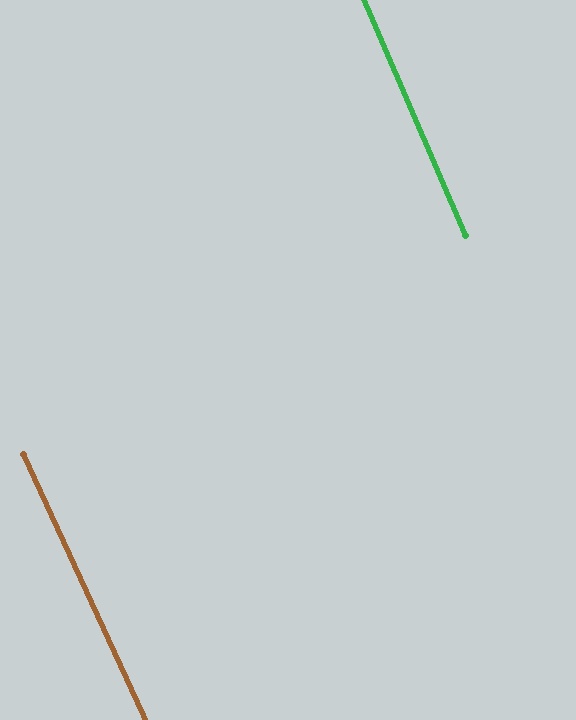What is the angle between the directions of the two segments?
Approximately 1 degree.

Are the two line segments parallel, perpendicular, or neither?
Parallel — their directions differ by only 1.5°.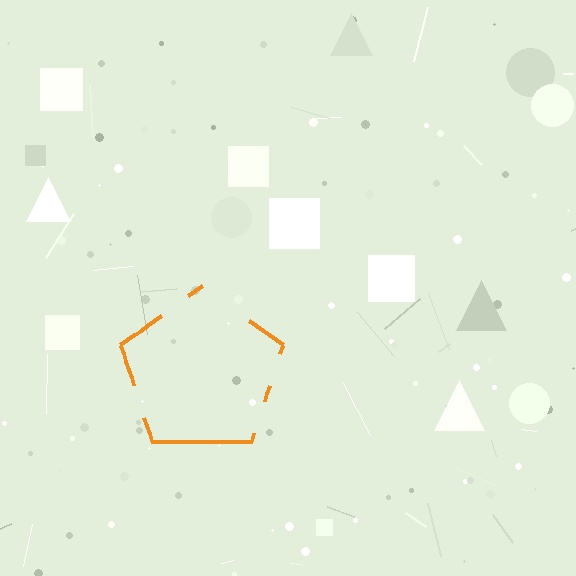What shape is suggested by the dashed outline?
The dashed outline suggests a pentagon.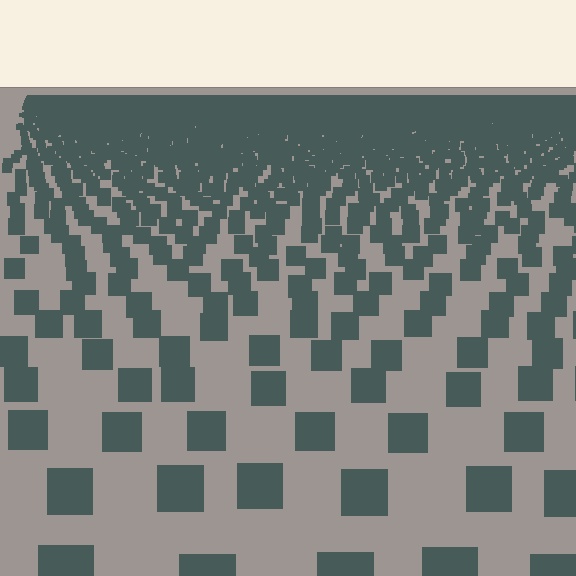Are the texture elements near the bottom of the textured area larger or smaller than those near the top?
Larger. Near the bottom, elements are closer to the viewer and appear at a bigger on-screen size.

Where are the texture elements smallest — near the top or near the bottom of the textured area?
Near the top.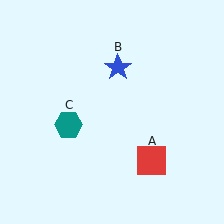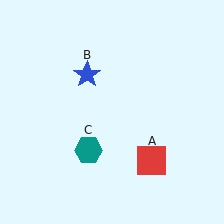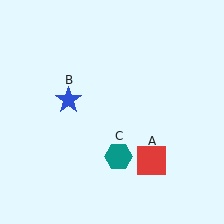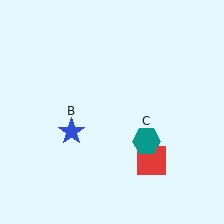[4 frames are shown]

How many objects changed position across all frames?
2 objects changed position: blue star (object B), teal hexagon (object C).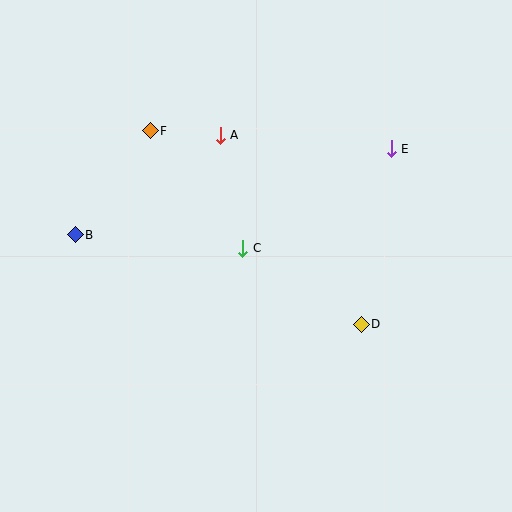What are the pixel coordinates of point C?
Point C is at (243, 248).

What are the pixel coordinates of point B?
Point B is at (75, 235).